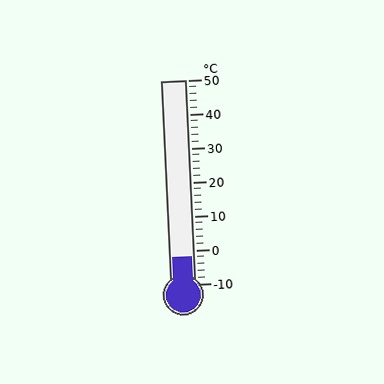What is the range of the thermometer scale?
The thermometer scale ranges from -10°C to 50°C.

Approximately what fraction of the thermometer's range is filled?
The thermometer is filled to approximately 15% of its range.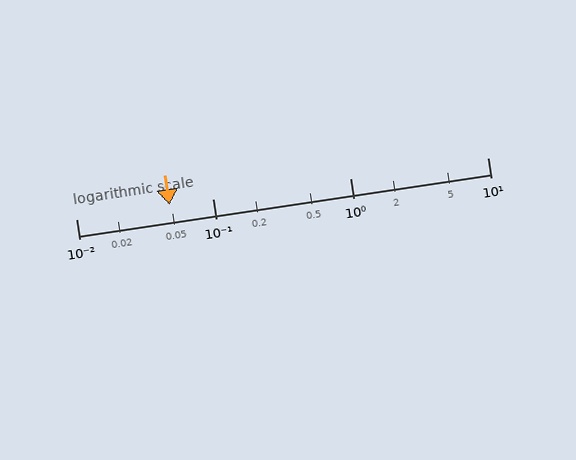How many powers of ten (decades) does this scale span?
The scale spans 3 decades, from 0.01 to 10.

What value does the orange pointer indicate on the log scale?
The pointer indicates approximately 0.048.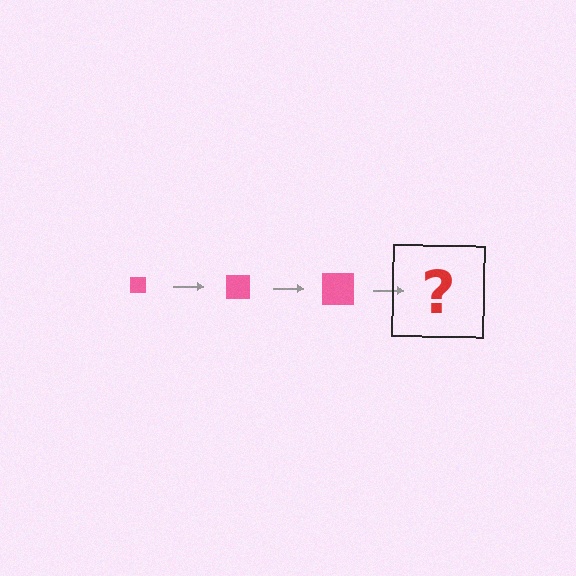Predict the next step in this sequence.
The next step is a pink square, larger than the previous one.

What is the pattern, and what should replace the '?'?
The pattern is that the square gets progressively larger each step. The '?' should be a pink square, larger than the previous one.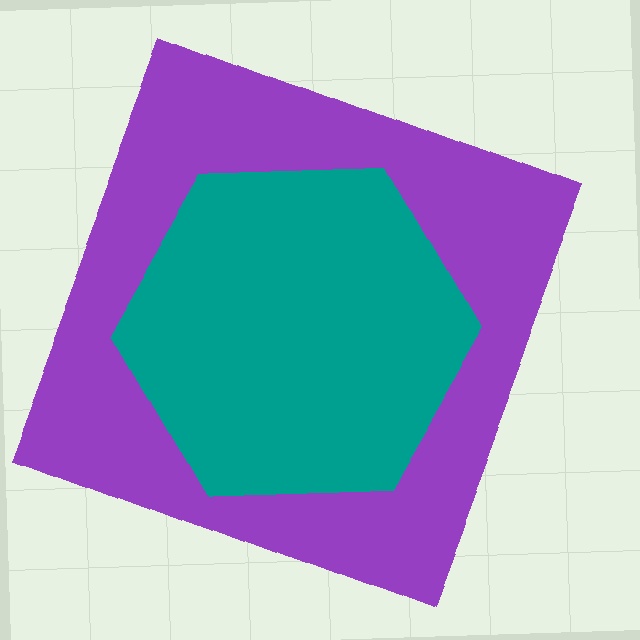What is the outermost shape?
The purple square.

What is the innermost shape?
The teal hexagon.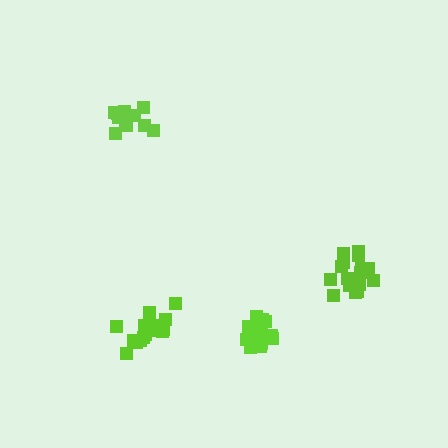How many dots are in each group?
Group 1: 16 dots, Group 2: 14 dots, Group 3: 16 dots, Group 4: 11 dots (57 total).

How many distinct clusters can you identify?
There are 4 distinct clusters.